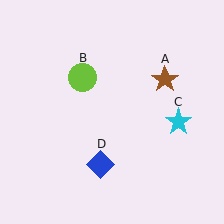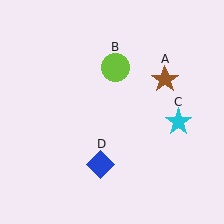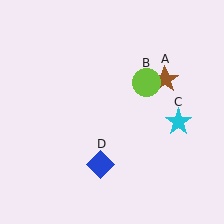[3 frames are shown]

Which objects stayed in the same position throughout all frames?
Brown star (object A) and cyan star (object C) and blue diamond (object D) remained stationary.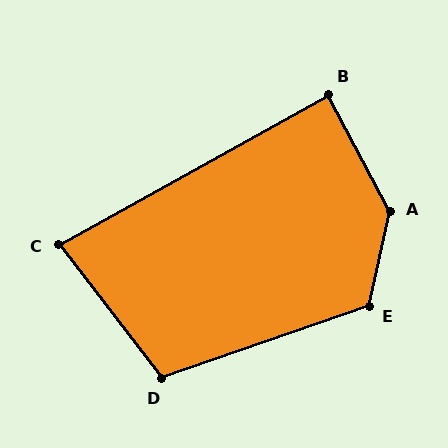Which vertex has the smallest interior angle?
C, at approximately 82 degrees.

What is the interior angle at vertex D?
Approximately 108 degrees (obtuse).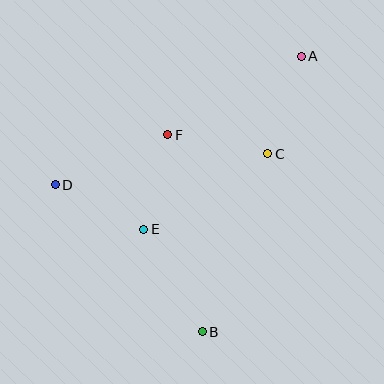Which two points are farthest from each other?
Points A and B are farthest from each other.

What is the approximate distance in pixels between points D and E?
The distance between D and E is approximately 99 pixels.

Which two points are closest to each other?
Points E and F are closest to each other.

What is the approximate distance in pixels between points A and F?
The distance between A and F is approximately 155 pixels.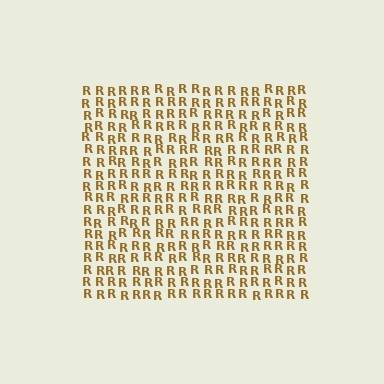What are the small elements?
The small elements are letter R's.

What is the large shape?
The large shape is a square.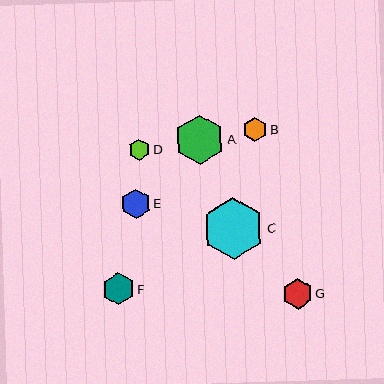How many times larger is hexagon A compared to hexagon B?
Hexagon A is approximately 2.0 times the size of hexagon B.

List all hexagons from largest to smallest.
From largest to smallest: C, A, F, G, E, B, D.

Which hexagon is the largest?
Hexagon C is the largest with a size of approximately 62 pixels.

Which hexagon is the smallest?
Hexagon D is the smallest with a size of approximately 21 pixels.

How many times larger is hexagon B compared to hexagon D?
Hexagon B is approximately 1.2 times the size of hexagon D.